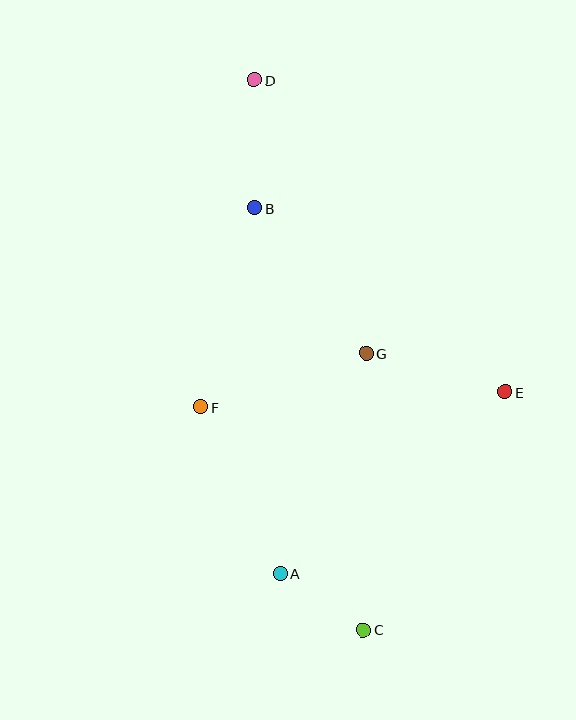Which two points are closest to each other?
Points A and C are closest to each other.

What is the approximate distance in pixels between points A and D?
The distance between A and D is approximately 494 pixels.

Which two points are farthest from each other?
Points C and D are farthest from each other.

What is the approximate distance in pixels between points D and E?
The distance between D and E is approximately 400 pixels.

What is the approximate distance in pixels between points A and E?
The distance between A and E is approximately 289 pixels.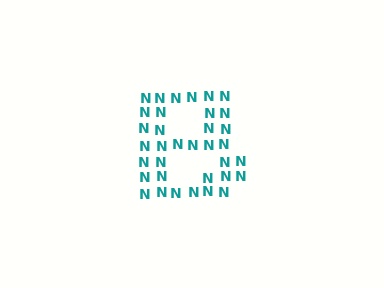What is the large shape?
The large shape is the letter B.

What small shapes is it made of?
It is made of small letter N's.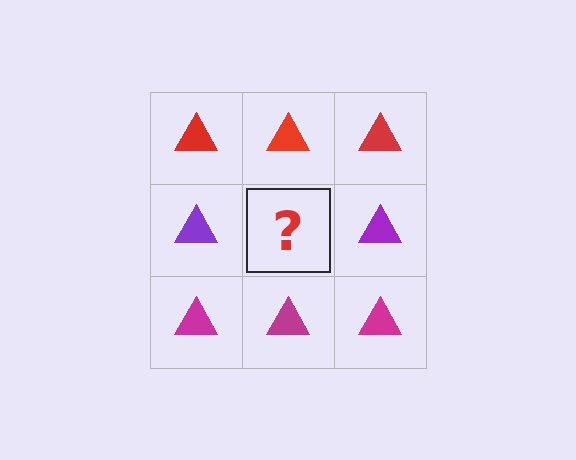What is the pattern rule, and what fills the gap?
The rule is that each row has a consistent color. The gap should be filled with a purple triangle.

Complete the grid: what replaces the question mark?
The question mark should be replaced with a purple triangle.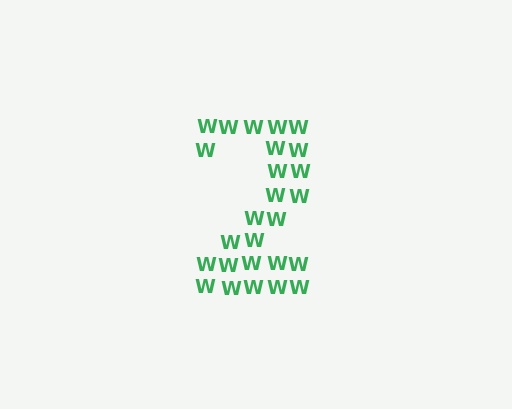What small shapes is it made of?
It is made of small letter W's.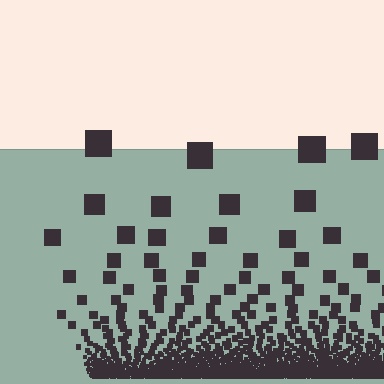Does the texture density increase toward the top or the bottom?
Density increases toward the bottom.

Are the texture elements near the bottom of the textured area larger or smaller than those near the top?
Smaller. The gradient is inverted — elements near the bottom are smaller and denser.